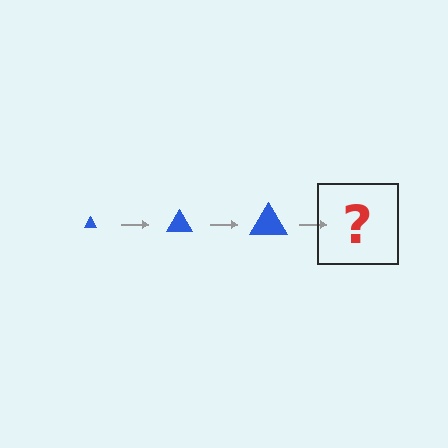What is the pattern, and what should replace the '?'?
The pattern is that the triangle gets progressively larger each step. The '?' should be a blue triangle, larger than the previous one.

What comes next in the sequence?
The next element should be a blue triangle, larger than the previous one.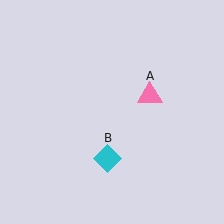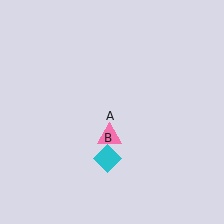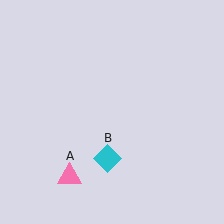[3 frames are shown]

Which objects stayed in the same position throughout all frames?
Cyan diamond (object B) remained stationary.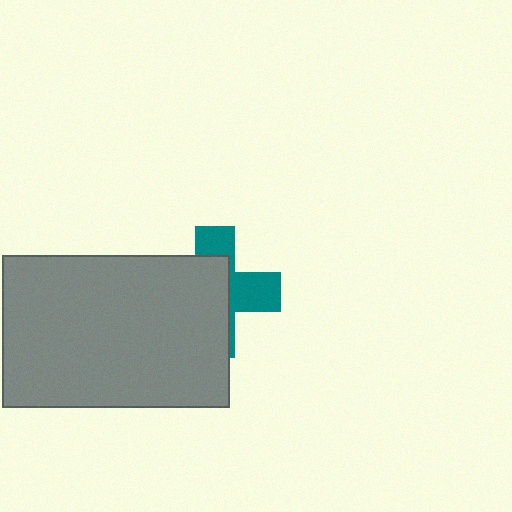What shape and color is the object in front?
The object in front is a gray rectangle.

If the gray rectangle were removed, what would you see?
You would see the complete teal cross.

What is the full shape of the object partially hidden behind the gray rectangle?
The partially hidden object is a teal cross.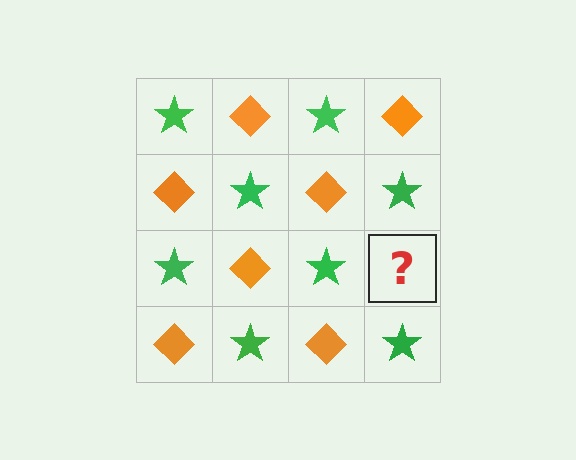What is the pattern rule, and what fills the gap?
The rule is that it alternates green star and orange diamond in a checkerboard pattern. The gap should be filled with an orange diamond.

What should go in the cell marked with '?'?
The missing cell should contain an orange diamond.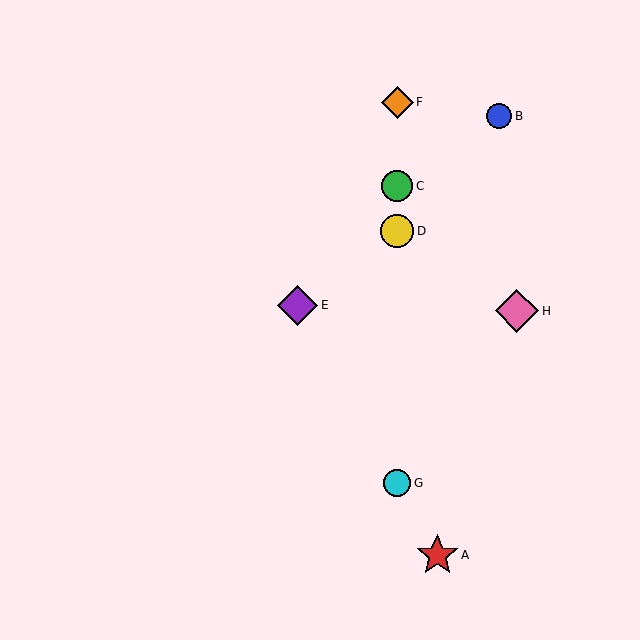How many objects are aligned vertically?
4 objects (C, D, F, G) are aligned vertically.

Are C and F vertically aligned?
Yes, both are at x≈397.